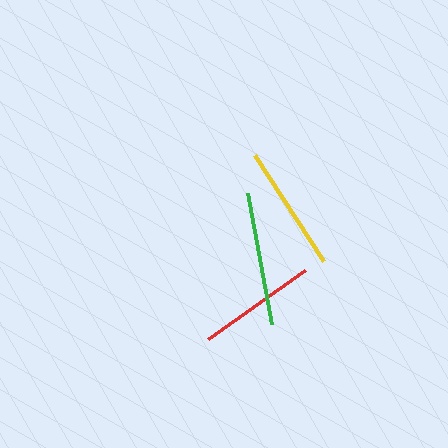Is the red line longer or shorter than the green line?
The green line is longer than the red line.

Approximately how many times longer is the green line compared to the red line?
The green line is approximately 1.1 times the length of the red line.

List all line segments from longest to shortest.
From longest to shortest: green, yellow, red.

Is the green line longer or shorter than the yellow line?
The green line is longer than the yellow line.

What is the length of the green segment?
The green segment is approximately 134 pixels long.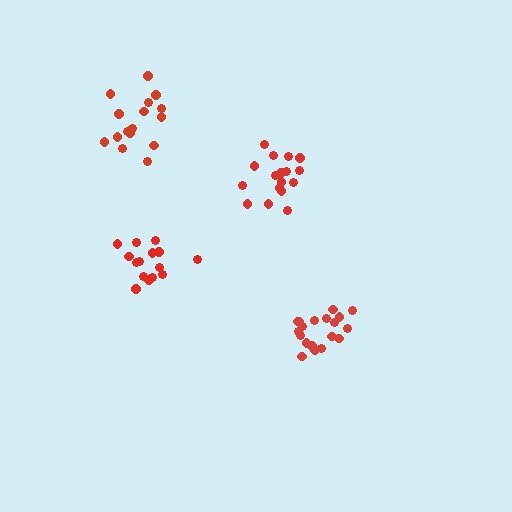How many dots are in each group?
Group 1: 15 dots, Group 2: 17 dots, Group 3: 17 dots, Group 4: 19 dots (68 total).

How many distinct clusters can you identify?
There are 4 distinct clusters.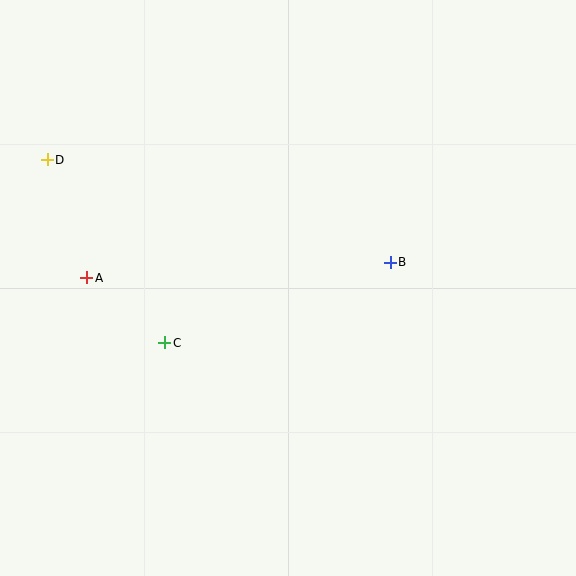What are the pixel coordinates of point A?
Point A is at (87, 278).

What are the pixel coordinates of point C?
Point C is at (164, 343).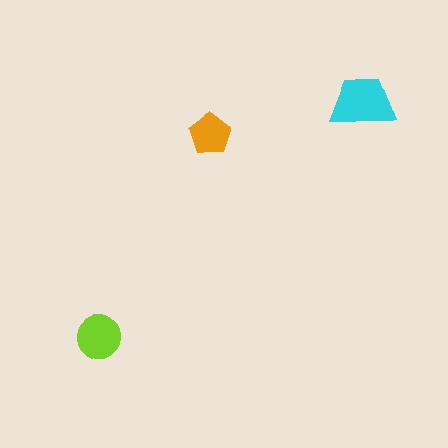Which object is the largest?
The cyan trapezoid.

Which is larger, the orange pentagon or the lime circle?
The lime circle.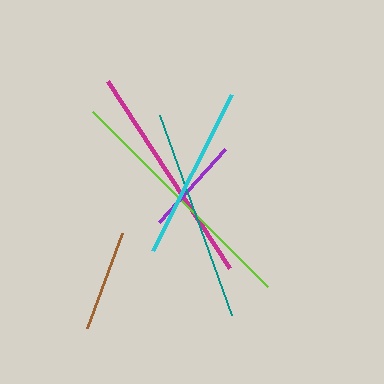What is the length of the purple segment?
The purple segment is approximately 97 pixels long.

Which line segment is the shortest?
The purple line is the shortest at approximately 97 pixels.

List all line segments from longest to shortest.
From longest to shortest: lime, magenta, teal, cyan, brown, purple.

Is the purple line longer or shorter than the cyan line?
The cyan line is longer than the purple line.